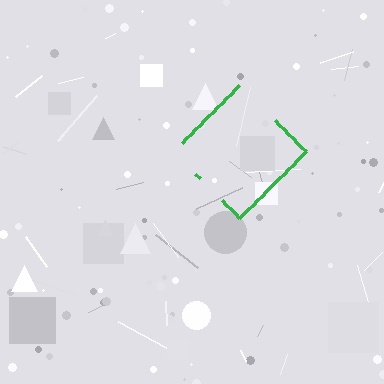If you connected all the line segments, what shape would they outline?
They would outline a diamond.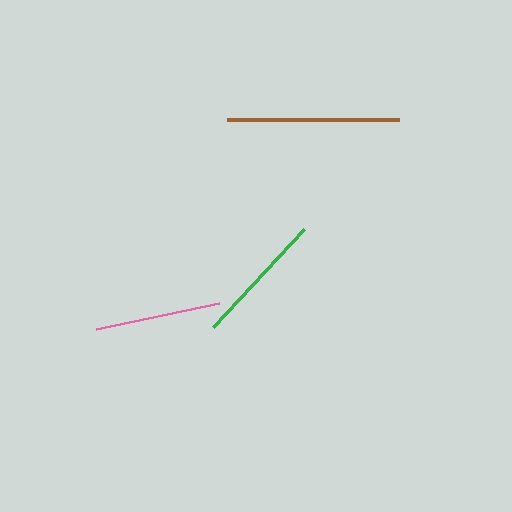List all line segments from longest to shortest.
From longest to shortest: brown, green, pink.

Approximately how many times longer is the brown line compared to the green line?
The brown line is approximately 1.3 times the length of the green line.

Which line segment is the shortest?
The pink line is the shortest at approximately 126 pixels.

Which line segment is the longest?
The brown line is the longest at approximately 172 pixels.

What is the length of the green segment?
The green segment is approximately 134 pixels long.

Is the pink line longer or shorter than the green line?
The green line is longer than the pink line.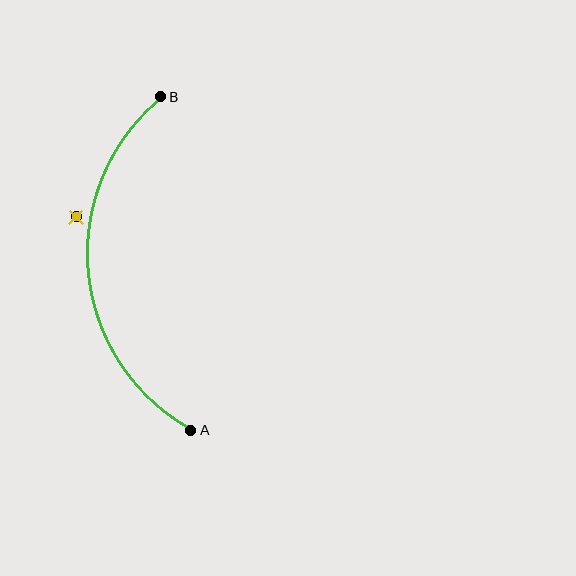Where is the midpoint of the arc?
The arc midpoint is the point on the curve farthest from the straight line joining A and B. It sits to the left of that line.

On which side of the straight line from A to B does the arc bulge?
The arc bulges to the left of the straight line connecting A and B.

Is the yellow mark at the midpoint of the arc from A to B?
No — the yellow mark does not lie on the arc at all. It sits slightly outside the curve.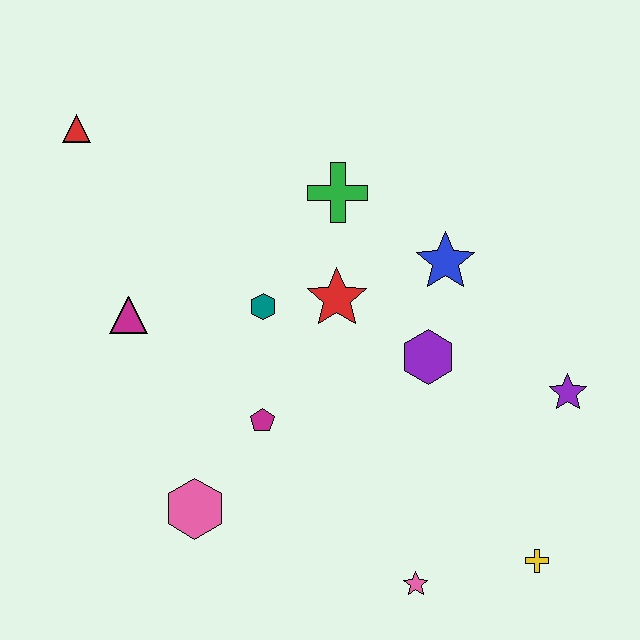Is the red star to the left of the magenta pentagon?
No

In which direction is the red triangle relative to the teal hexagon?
The red triangle is to the left of the teal hexagon.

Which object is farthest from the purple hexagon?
The red triangle is farthest from the purple hexagon.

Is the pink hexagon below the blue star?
Yes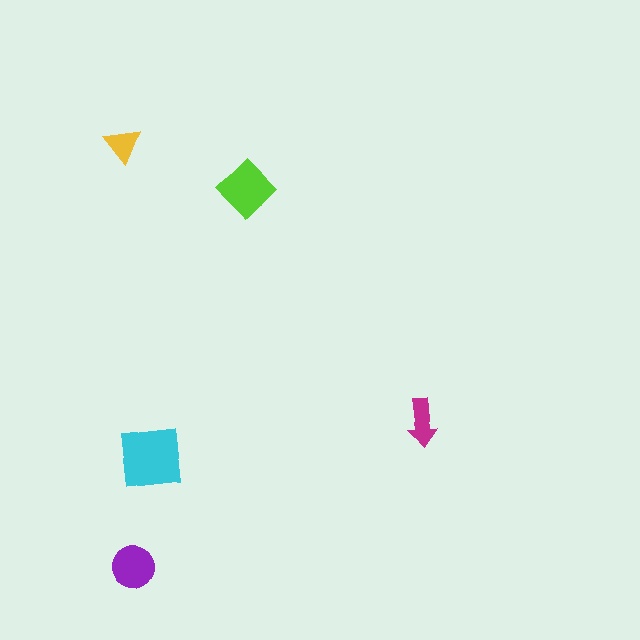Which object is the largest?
The cyan square.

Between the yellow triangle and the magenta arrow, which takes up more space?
The magenta arrow.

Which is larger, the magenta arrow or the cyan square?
The cyan square.